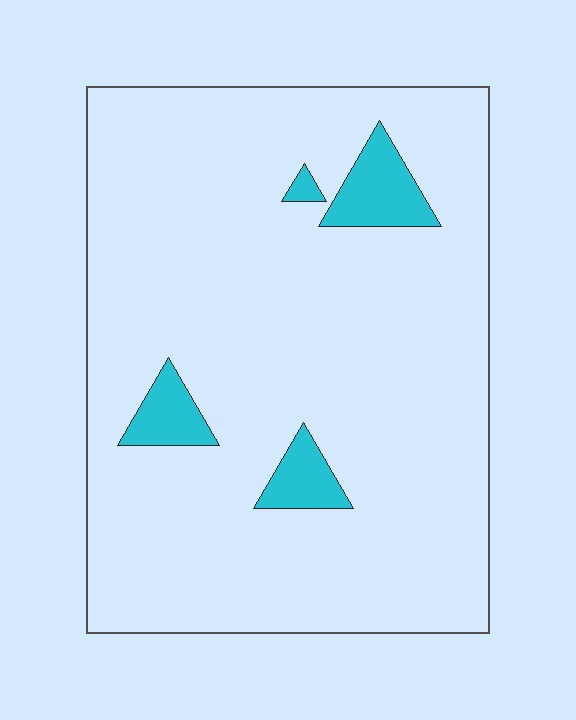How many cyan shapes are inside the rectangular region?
4.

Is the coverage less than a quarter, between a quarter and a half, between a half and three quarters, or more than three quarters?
Less than a quarter.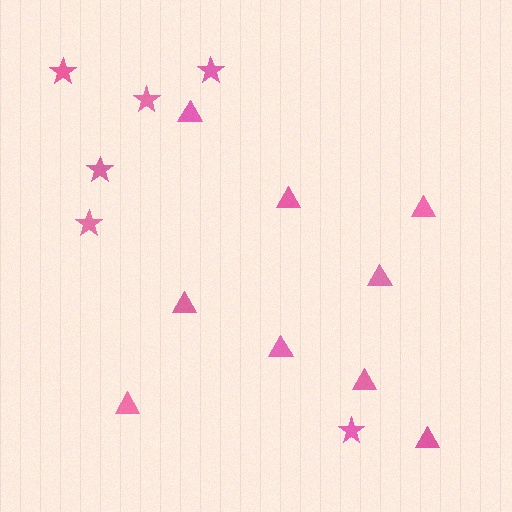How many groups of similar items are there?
There are 2 groups: one group of triangles (9) and one group of stars (6).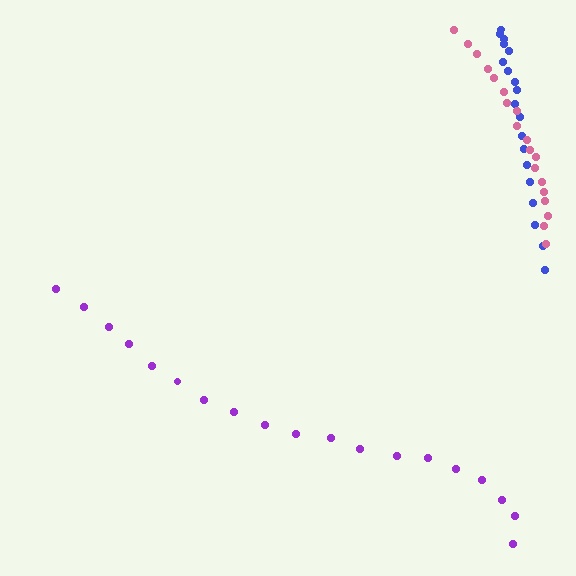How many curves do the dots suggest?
There are 3 distinct paths.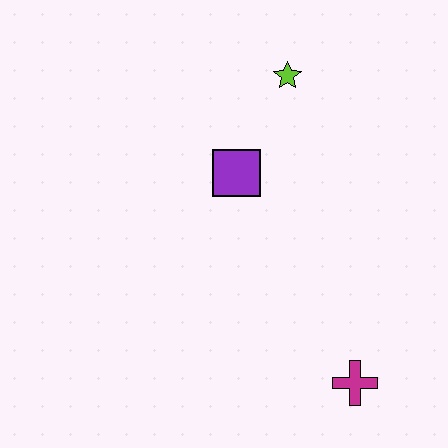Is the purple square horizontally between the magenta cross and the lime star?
No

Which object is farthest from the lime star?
The magenta cross is farthest from the lime star.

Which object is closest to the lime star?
The purple square is closest to the lime star.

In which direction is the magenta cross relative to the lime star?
The magenta cross is below the lime star.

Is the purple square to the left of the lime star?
Yes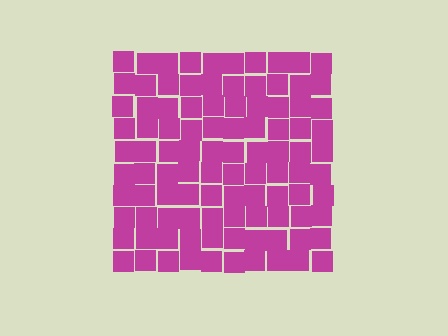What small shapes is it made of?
It is made of small squares.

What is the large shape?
The large shape is a square.